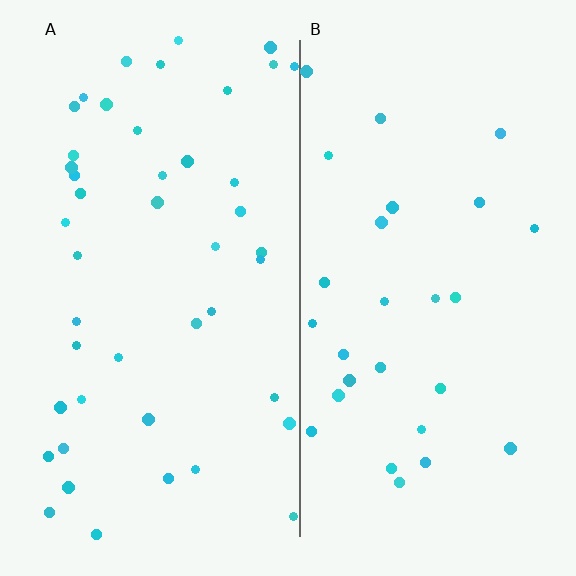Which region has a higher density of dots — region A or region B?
A (the left).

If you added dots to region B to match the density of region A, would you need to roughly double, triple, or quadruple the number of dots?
Approximately double.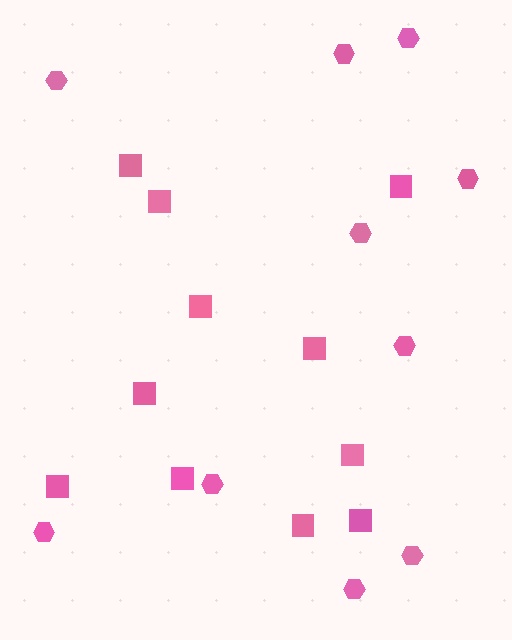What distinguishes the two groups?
There are 2 groups: one group of squares (11) and one group of hexagons (10).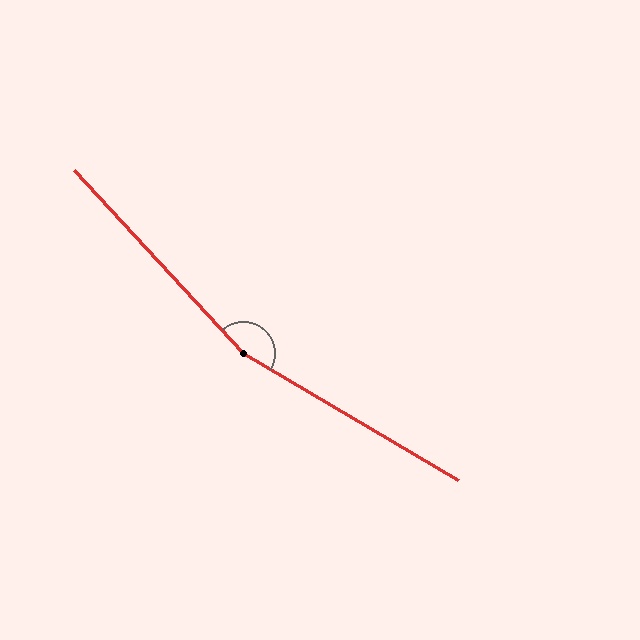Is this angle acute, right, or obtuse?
It is obtuse.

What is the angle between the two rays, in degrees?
Approximately 163 degrees.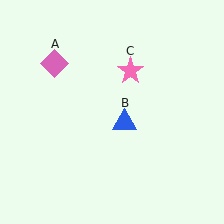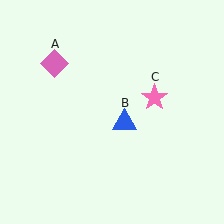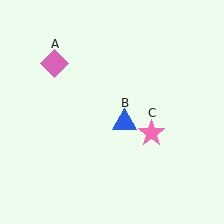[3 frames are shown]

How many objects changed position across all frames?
1 object changed position: pink star (object C).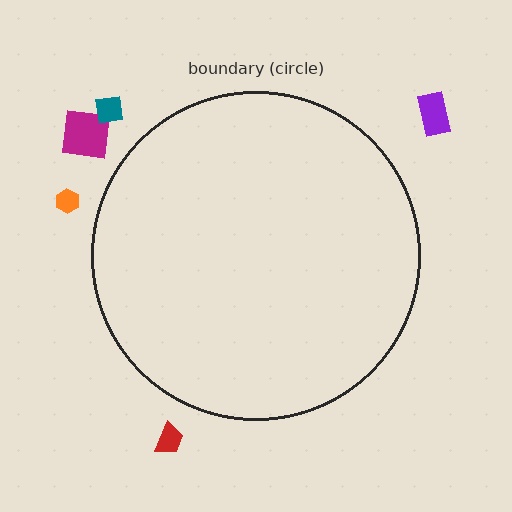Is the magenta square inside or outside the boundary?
Outside.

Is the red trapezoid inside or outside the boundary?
Outside.